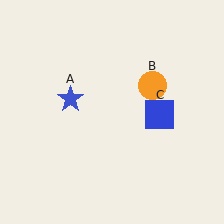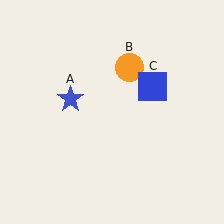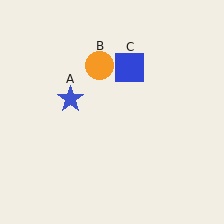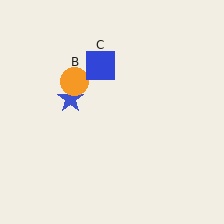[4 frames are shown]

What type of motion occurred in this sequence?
The orange circle (object B), blue square (object C) rotated counterclockwise around the center of the scene.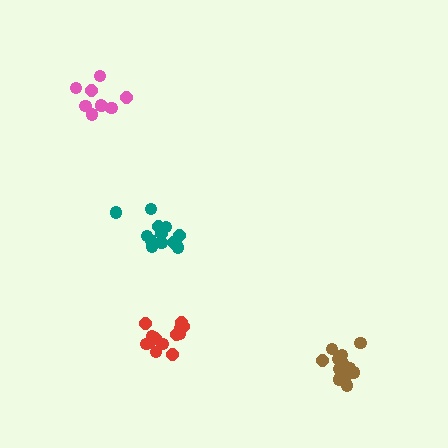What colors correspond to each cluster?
The clusters are colored: pink, teal, brown, red.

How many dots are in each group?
Group 1: 9 dots, Group 2: 12 dots, Group 3: 15 dots, Group 4: 14 dots (50 total).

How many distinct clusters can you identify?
There are 4 distinct clusters.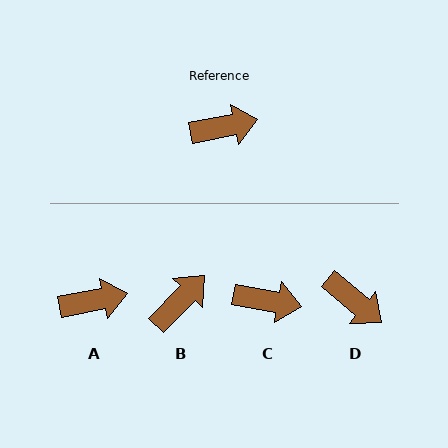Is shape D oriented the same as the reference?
No, it is off by about 51 degrees.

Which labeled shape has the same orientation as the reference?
A.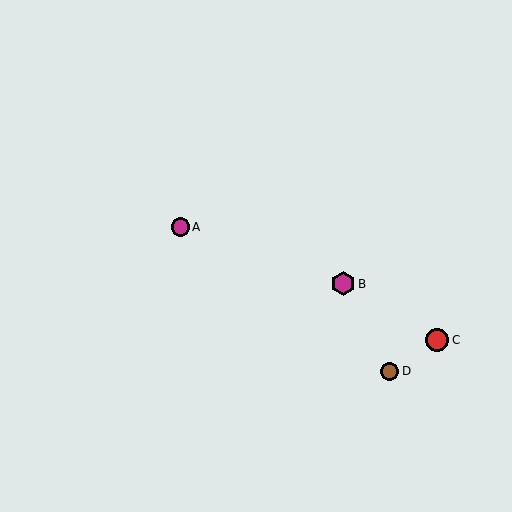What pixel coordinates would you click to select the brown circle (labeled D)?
Click at (390, 371) to select the brown circle D.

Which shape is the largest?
The magenta hexagon (labeled B) is the largest.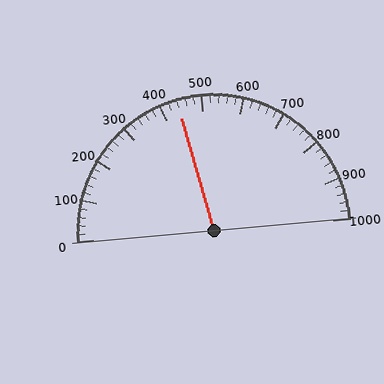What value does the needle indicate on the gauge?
The needle indicates approximately 440.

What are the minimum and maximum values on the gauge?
The gauge ranges from 0 to 1000.